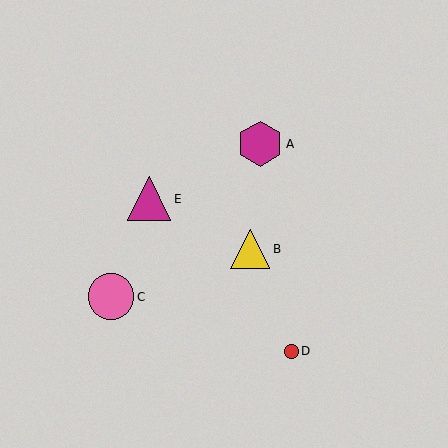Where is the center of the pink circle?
The center of the pink circle is at (111, 297).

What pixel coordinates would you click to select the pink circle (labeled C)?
Click at (111, 297) to select the pink circle C.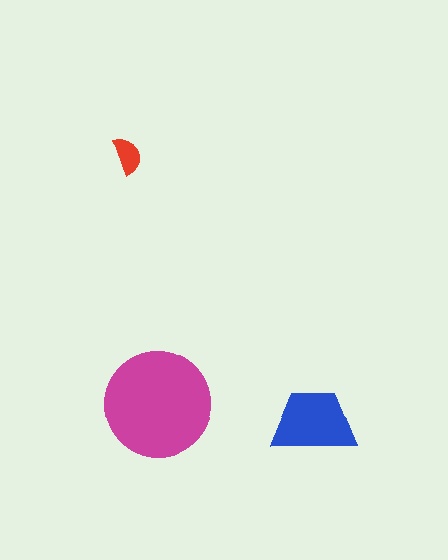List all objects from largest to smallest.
The magenta circle, the blue trapezoid, the red semicircle.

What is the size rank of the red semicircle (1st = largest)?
3rd.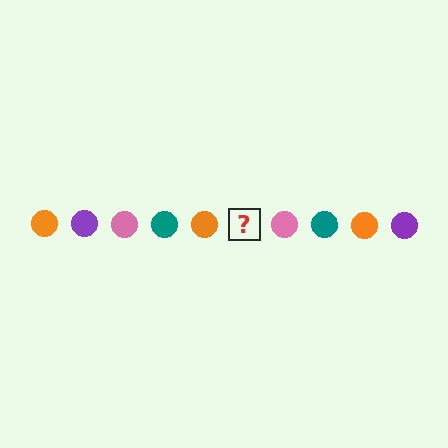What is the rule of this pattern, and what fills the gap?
The rule is that the pattern cycles through orange, purple, pink, teal circles. The gap should be filled with a purple circle.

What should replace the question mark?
The question mark should be replaced with a purple circle.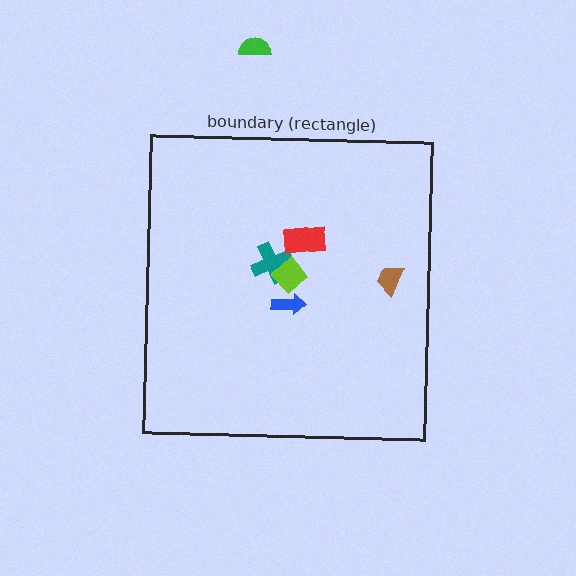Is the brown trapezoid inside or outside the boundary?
Inside.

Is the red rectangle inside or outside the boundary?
Inside.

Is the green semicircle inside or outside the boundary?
Outside.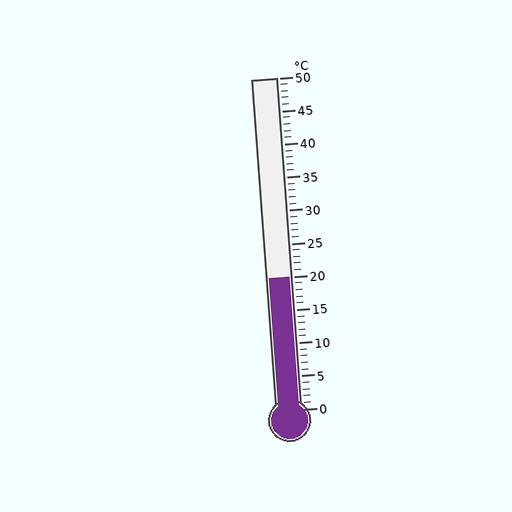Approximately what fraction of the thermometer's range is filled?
The thermometer is filled to approximately 40% of its range.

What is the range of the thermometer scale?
The thermometer scale ranges from 0°C to 50°C.